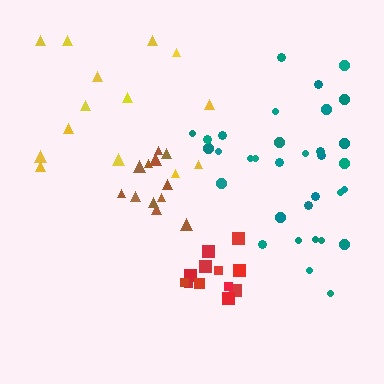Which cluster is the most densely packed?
Red.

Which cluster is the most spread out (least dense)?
Yellow.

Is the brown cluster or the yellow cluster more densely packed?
Brown.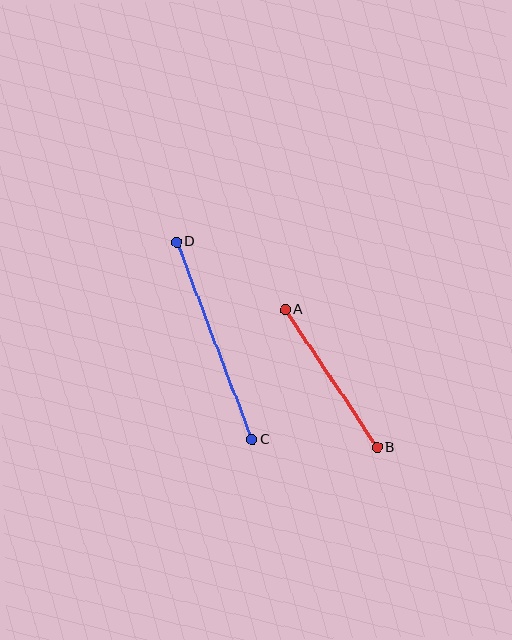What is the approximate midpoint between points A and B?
The midpoint is at approximately (331, 378) pixels.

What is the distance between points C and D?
The distance is approximately 211 pixels.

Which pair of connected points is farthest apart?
Points C and D are farthest apart.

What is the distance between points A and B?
The distance is approximately 165 pixels.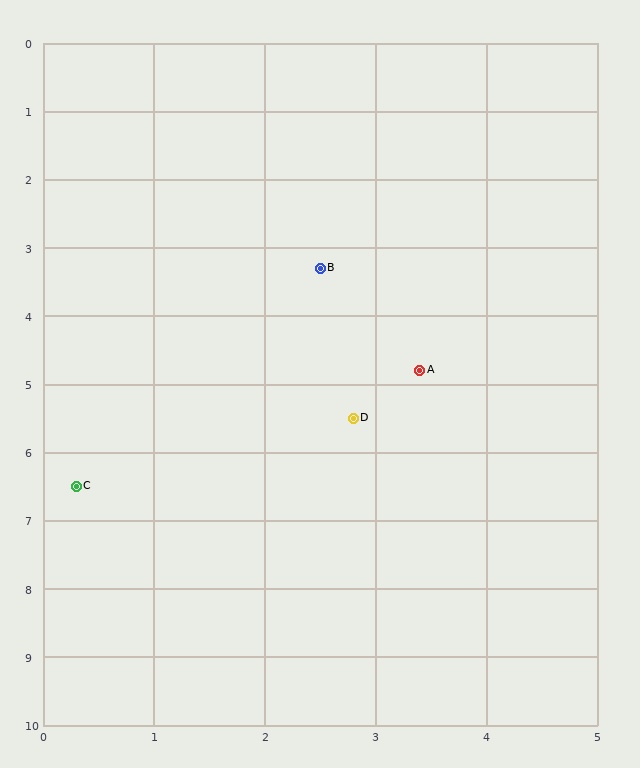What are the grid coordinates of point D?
Point D is at approximately (2.8, 5.5).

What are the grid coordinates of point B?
Point B is at approximately (2.5, 3.3).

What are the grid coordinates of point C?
Point C is at approximately (0.3, 6.5).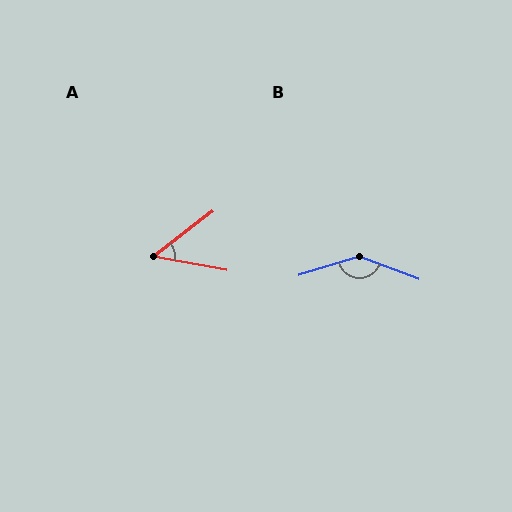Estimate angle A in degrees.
Approximately 47 degrees.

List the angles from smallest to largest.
A (47°), B (142°).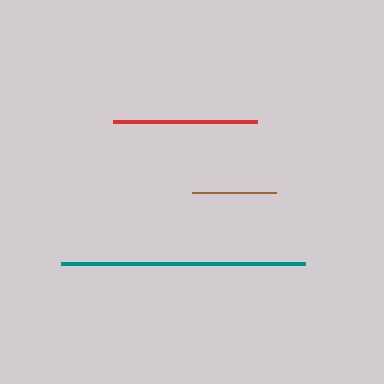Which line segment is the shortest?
The brown line is the shortest at approximately 84 pixels.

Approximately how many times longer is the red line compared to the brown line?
The red line is approximately 1.7 times the length of the brown line.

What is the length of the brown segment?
The brown segment is approximately 84 pixels long.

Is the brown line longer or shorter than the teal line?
The teal line is longer than the brown line.